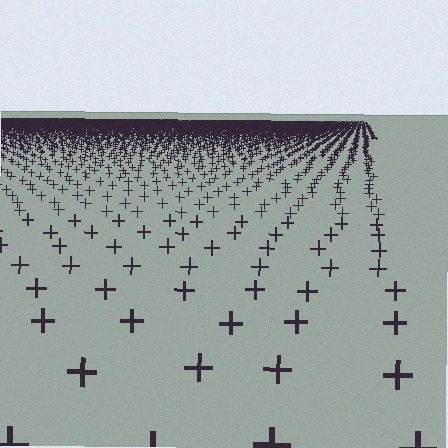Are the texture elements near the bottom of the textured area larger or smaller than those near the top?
Larger. Near the bottom, elements are closer to the viewer and appear at a bigger on-screen size.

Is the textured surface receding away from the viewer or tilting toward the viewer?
The surface is receding away from the viewer. Texture elements get smaller and denser toward the top.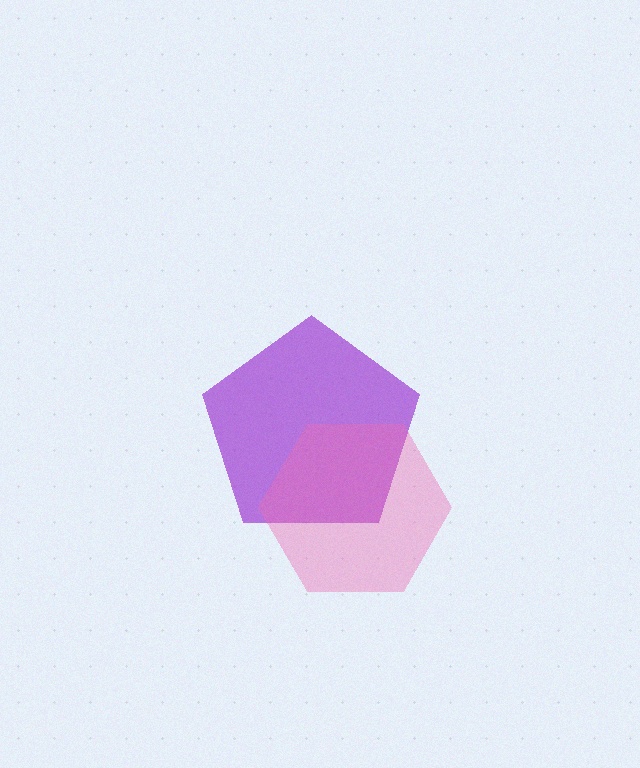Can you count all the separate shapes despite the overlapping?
Yes, there are 2 separate shapes.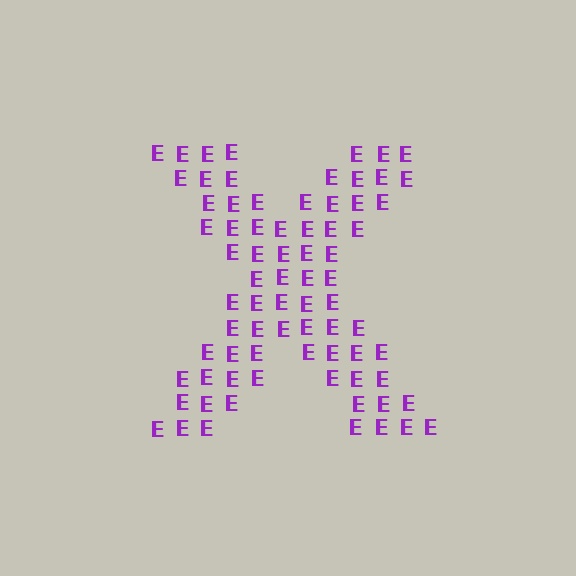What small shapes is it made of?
It is made of small letter E's.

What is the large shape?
The large shape is the letter X.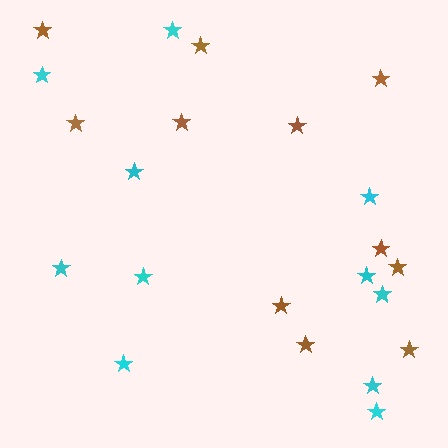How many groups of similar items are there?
There are 2 groups: one group of cyan stars (11) and one group of brown stars (11).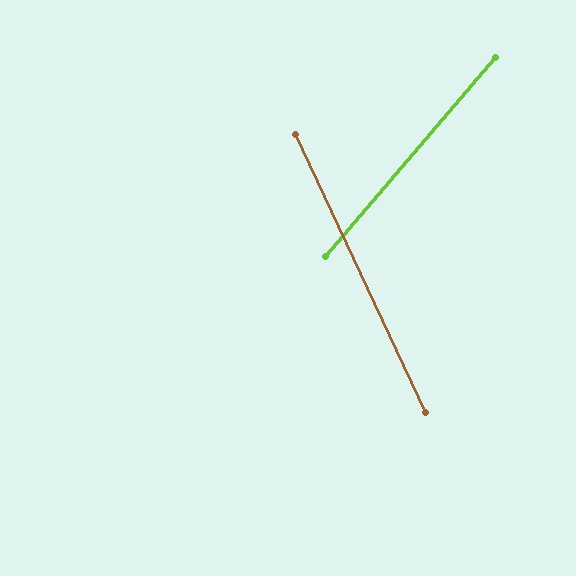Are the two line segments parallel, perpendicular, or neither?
Neither parallel nor perpendicular — they differ by about 66°.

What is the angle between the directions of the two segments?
Approximately 66 degrees.